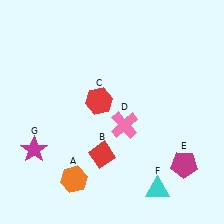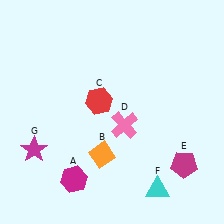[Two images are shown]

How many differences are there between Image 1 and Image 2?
There are 2 differences between the two images.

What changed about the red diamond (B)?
In Image 1, B is red. In Image 2, it changed to orange.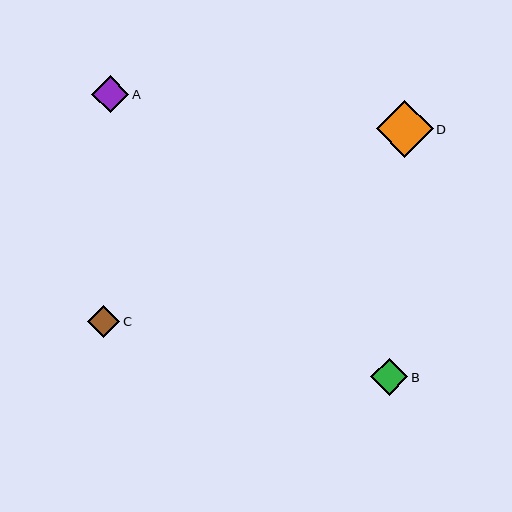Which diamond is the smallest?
Diamond C is the smallest with a size of approximately 32 pixels.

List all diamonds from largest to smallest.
From largest to smallest: D, B, A, C.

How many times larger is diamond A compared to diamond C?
Diamond A is approximately 1.1 times the size of diamond C.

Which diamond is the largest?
Diamond D is the largest with a size of approximately 57 pixels.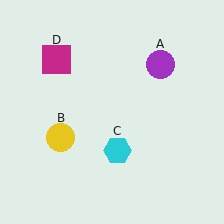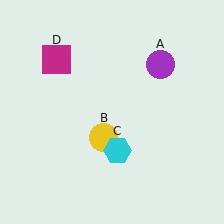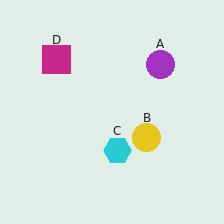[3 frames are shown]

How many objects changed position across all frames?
1 object changed position: yellow circle (object B).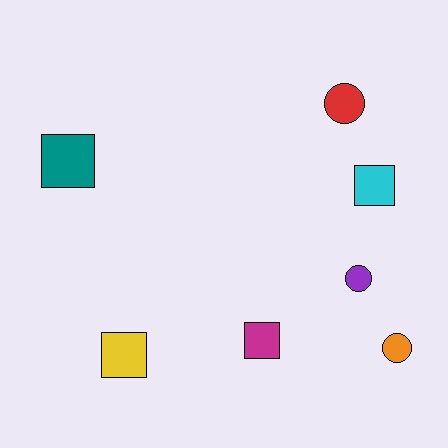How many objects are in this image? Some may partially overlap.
There are 7 objects.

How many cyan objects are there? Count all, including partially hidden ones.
There is 1 cyan object.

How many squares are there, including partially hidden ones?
There are 4 squares.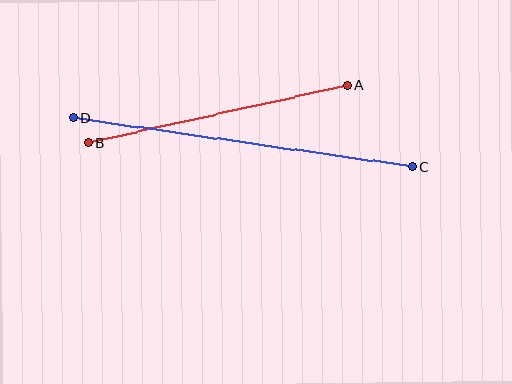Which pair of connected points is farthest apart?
Points C and D are farthest apart.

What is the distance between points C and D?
The distance is approximately 342 pixels.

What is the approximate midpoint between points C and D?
The midpoint is at approximately (243, 143) pixels.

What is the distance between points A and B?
The distance is approximately 265 pixels.